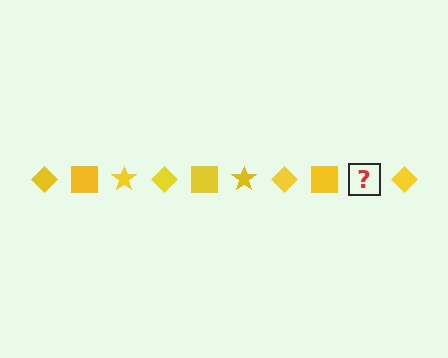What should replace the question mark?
The question mark should be replaced with a yellow star.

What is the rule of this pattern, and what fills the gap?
The rule is that the pattern cycles through diamond, square, star shapes in yellow. The gap should be filled with a yellow star.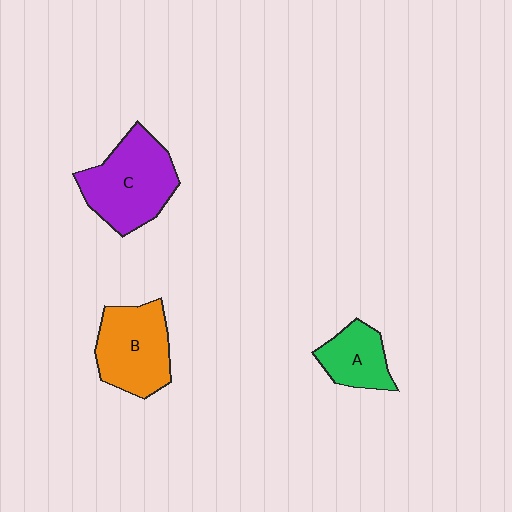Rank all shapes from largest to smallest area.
From largest to smallest: C (purple), B (orange), A (green).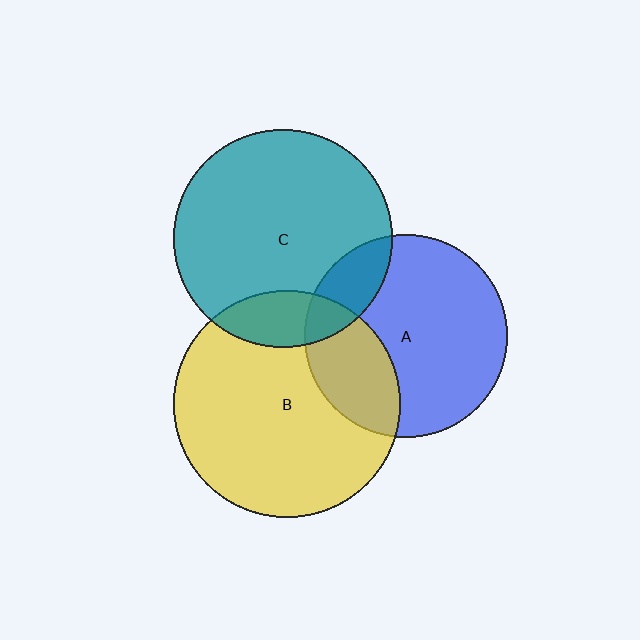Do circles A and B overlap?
Yes.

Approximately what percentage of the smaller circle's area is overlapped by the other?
Approximately 30%.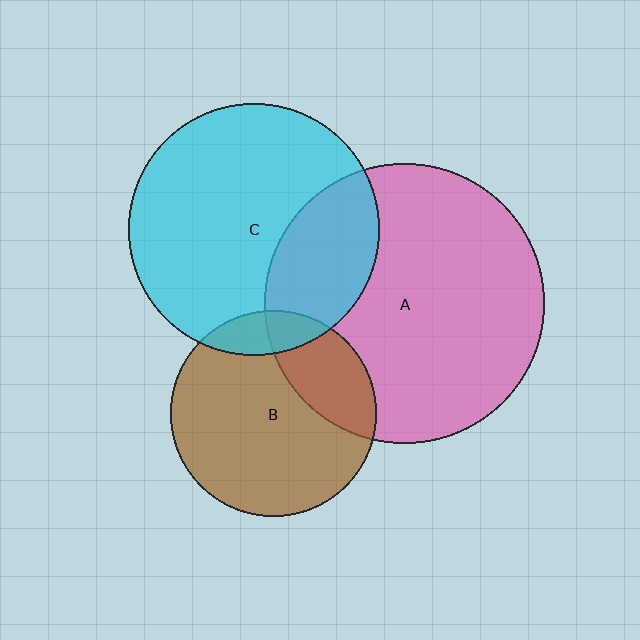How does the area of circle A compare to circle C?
Approximately 1.2 times.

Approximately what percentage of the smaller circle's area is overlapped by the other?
Approximately 10%.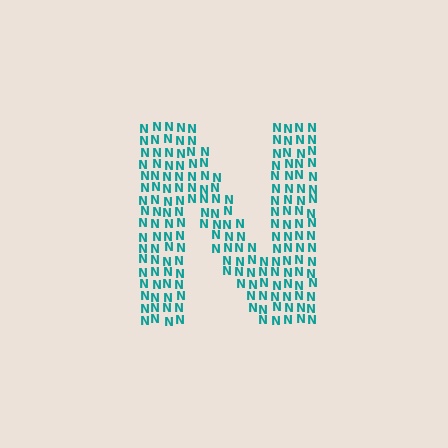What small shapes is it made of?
It is made of small letter N's.